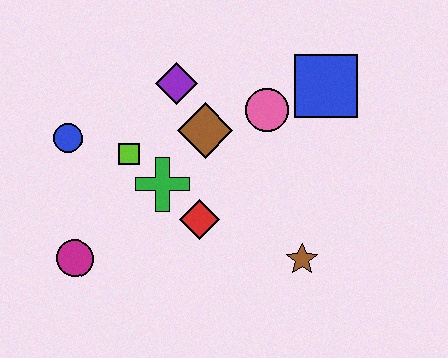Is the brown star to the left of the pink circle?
No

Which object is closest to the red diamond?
The green cross is closest to the red diamond.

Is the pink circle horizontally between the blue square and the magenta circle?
Yes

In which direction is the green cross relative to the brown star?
The green cross is to the left of the brown star.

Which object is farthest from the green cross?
The blue square is farthest from the green cross.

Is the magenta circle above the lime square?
No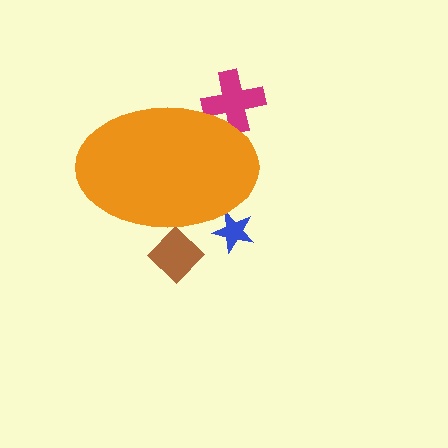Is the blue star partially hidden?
Yes, the blue star is partially hidden behind the orange ellipse.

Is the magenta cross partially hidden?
Yes, the magenta cross is partially hidden behind the orange ellipse.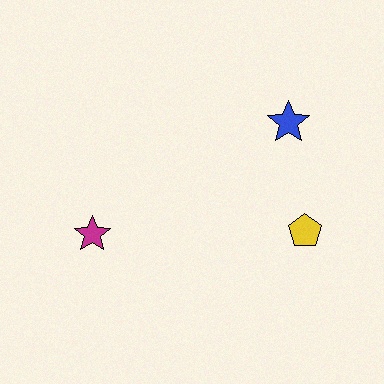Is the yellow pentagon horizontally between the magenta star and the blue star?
No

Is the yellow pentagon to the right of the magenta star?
Yes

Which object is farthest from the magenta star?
The blue star is farthest from the magenta star.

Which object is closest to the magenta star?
The yellow pentagon is closest to the magenta star.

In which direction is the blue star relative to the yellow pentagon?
The blue star is above the yellow pentagon.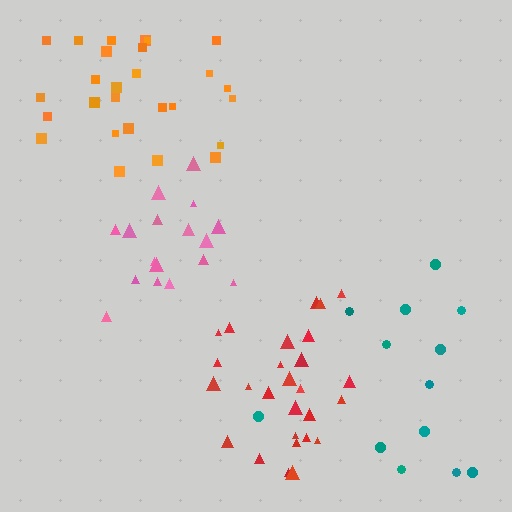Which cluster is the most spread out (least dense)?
Teal.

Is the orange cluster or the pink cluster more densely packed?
Pink.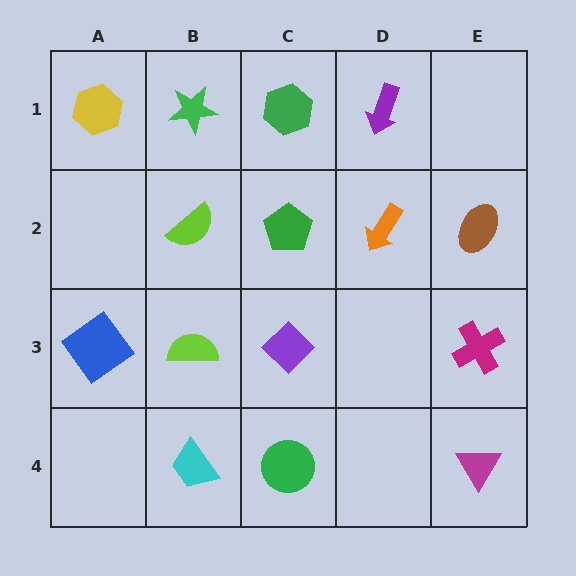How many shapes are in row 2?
4 shapes.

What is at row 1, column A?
A yellow hexagon.